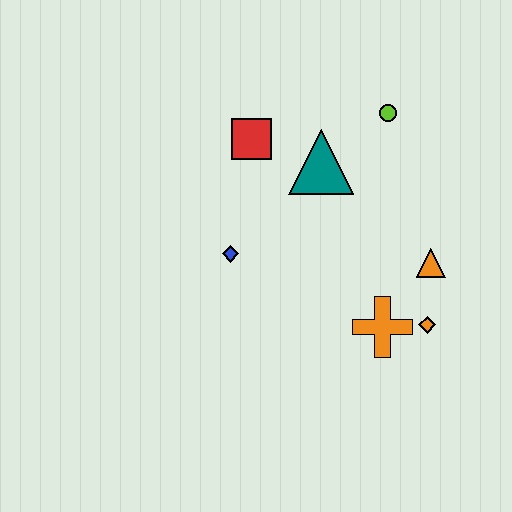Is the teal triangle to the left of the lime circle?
Yes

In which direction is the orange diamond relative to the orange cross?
The orange diamond is to the right of the orange cross.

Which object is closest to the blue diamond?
The red square is closest to the blue diamond.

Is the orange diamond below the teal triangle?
Yes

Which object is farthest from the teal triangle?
The orange diamond is farthest from the teal triangle.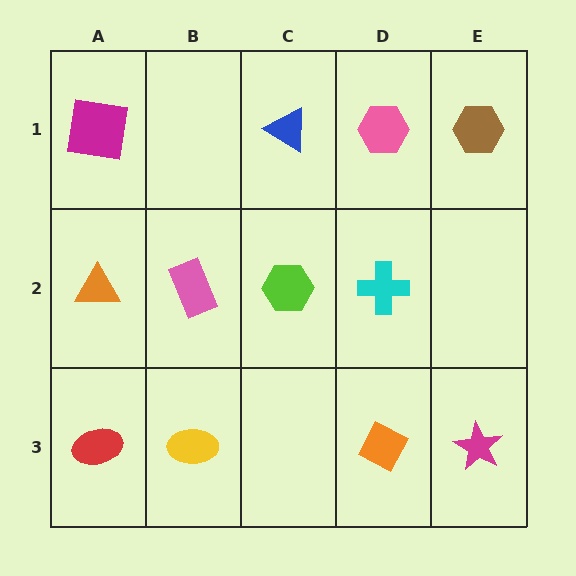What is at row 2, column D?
A cyan cross.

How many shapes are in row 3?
4 shapes.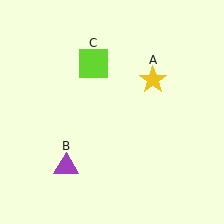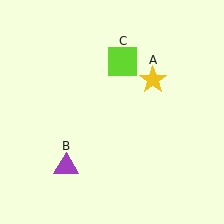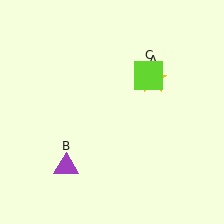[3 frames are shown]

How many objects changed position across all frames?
1 object changed position: lime square (object C).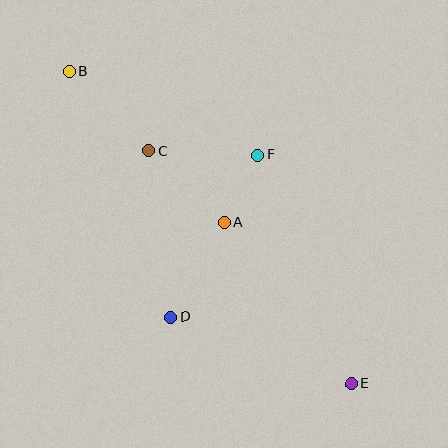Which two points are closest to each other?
Points A and F are closest to each other.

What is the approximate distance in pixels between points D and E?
The distance between D and E is approximately 192 pixels.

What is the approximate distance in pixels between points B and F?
The distance between B and F is approximately 206 pixels.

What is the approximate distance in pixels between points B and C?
The distance between B and C is approximately 112 pixels.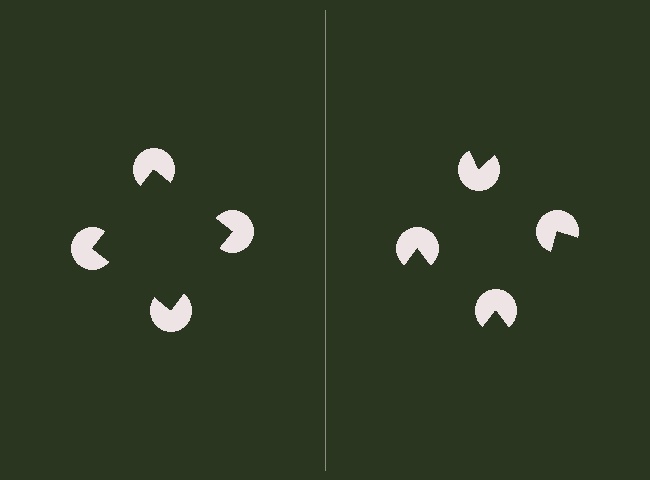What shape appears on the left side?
An illusory square.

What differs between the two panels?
The pac-man discs are positioned identically on both sides; only the wedge orientations differ. On the left they align to a square; on the right they are misaligned.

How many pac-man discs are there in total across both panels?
8 — 4 on each side.